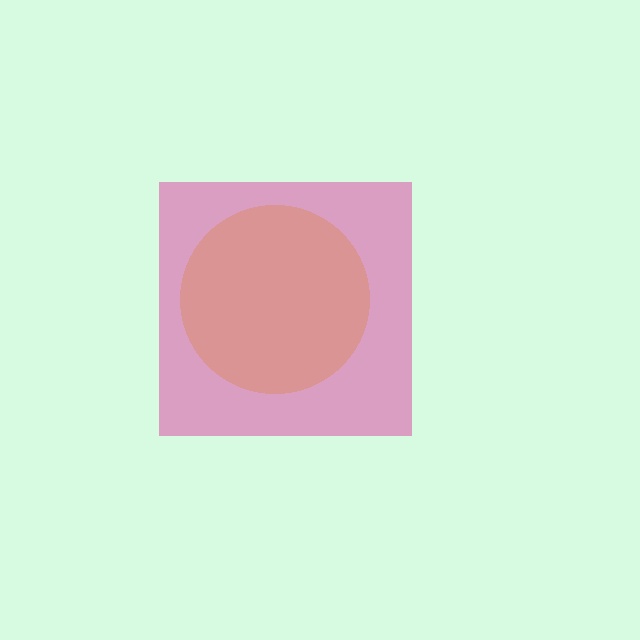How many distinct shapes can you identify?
There are 2 distinct shapes: a yellow circle, a pink square.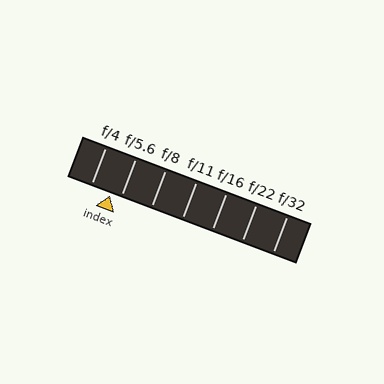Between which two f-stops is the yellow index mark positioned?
The index mark is between f/4 and f/5.6.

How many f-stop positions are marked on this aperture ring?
There are 7 f-stop positions marked.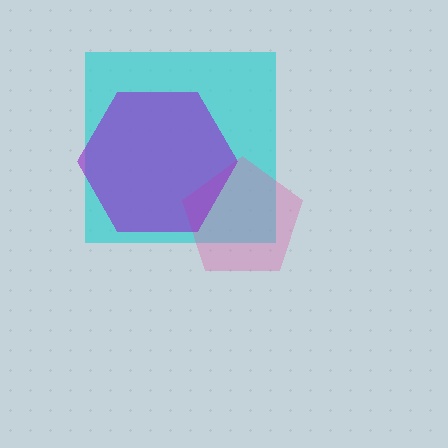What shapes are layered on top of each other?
The layered shapes are: a cyan square, a pink pentagon, a purple hexagon.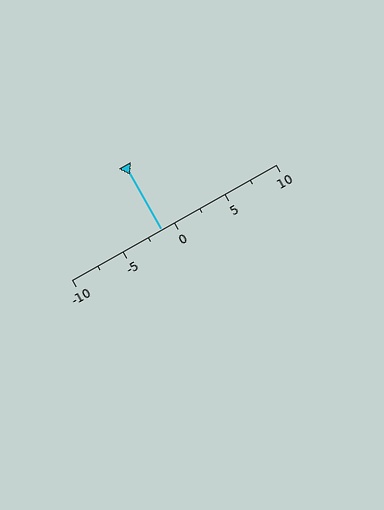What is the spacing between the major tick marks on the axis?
The major ticks are spaced 5 apart.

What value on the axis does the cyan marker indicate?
The marker indicates approximately -1.2.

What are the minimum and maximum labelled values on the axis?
The axis runs from -10 to 10.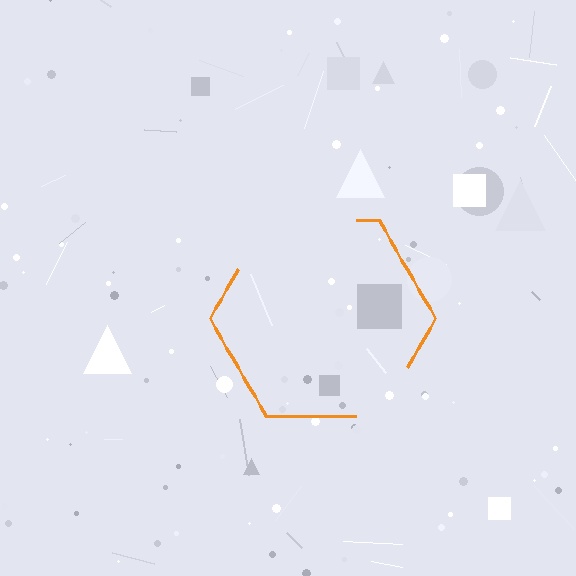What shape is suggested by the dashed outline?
The dashed outline suggests a hexagon.